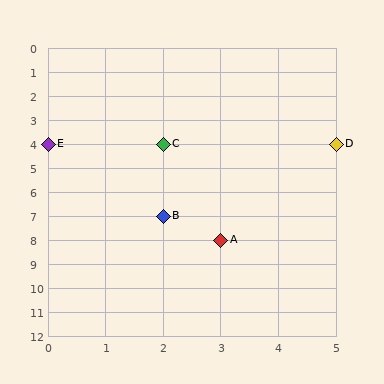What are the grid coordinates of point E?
Point E is at grid coordinates (0, 4).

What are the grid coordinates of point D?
Point D is at grid coordinates (5, 4).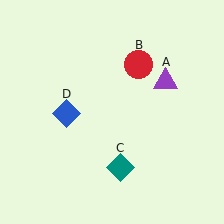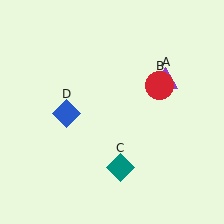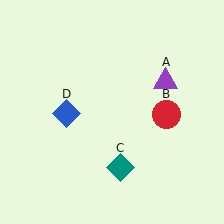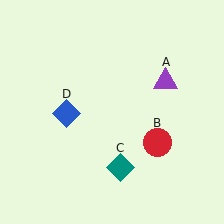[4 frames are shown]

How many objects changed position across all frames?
1 object changed position: red circle (object B).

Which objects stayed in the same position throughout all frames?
Purple triangle (object A) and teal diamond (object C) and blue diamond (object D) remained stationary.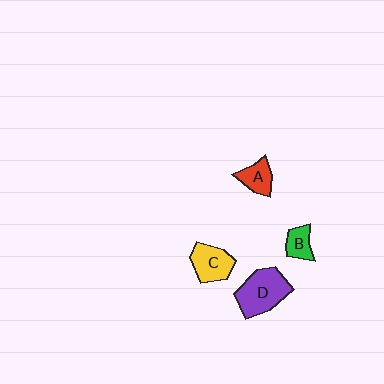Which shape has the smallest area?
Shape B (green).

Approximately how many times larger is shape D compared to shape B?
Approximately 2.4 times.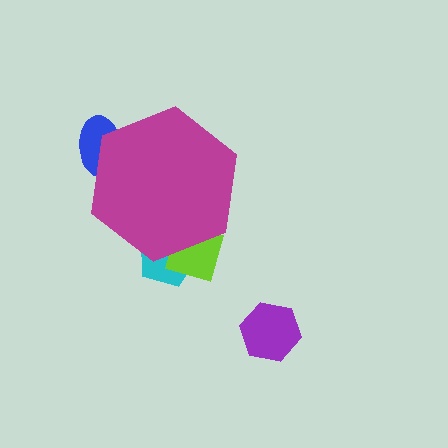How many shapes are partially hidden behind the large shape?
3 shapes are partially hidden.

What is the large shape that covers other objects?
A magenta hexagon.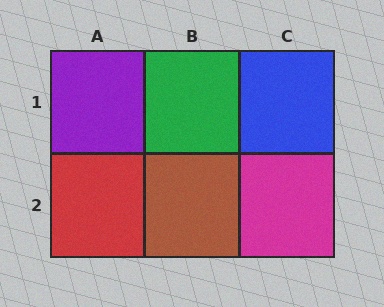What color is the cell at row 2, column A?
Red.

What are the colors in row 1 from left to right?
Purple, green, blue.